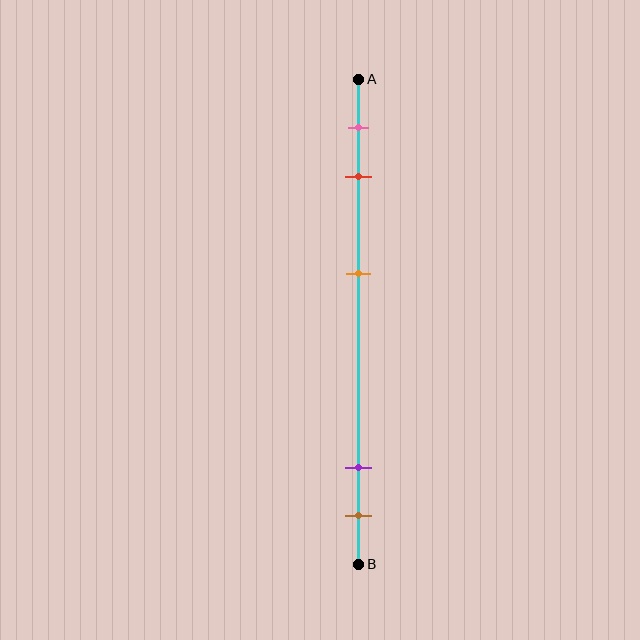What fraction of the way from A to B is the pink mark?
The pink mark is approximately 10% (0.1) of the way from A to B.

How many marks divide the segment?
There are 5 marks dividing the segment.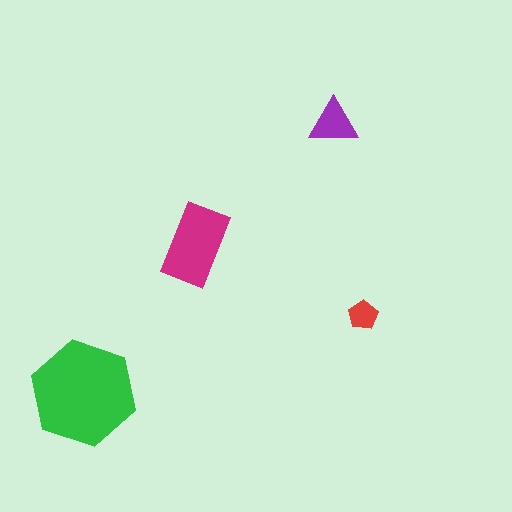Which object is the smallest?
The red pentagon.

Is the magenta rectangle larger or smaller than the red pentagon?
Larger.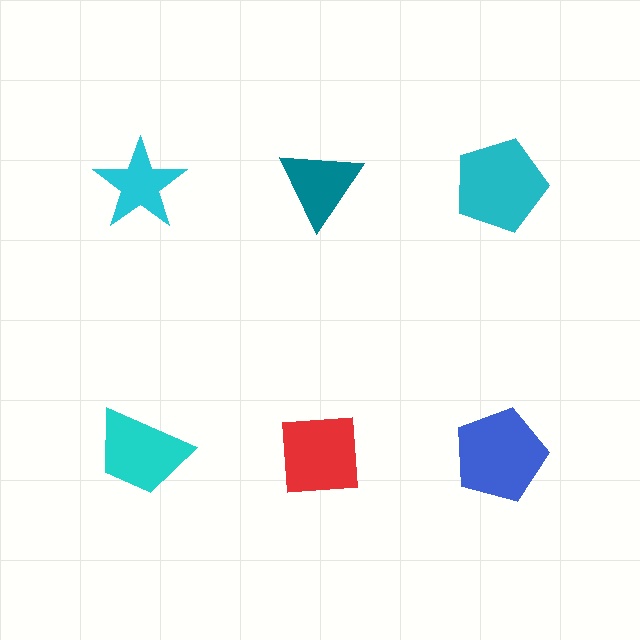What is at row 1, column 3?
A cyan pentagon.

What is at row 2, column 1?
A cyan trapezoid.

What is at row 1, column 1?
A cyan star.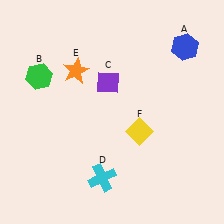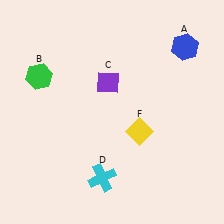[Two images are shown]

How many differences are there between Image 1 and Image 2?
There is 1 difference between the two images.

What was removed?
The orange star (E) was removed in Image 2.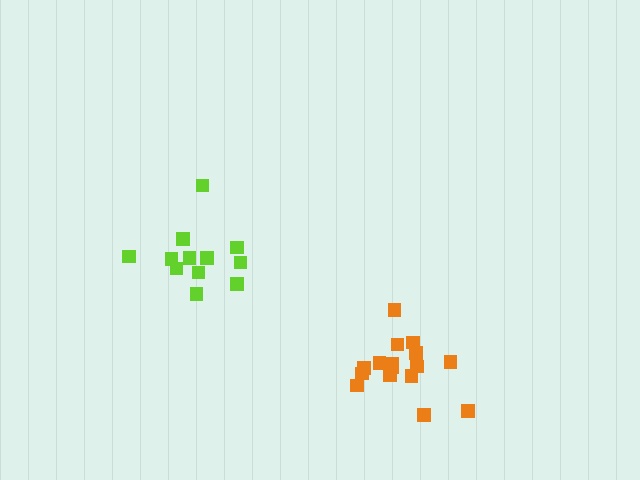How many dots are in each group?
Group 1: 12 dots, Group 2: 16 dots (28 total).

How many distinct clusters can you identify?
There are 2 distinct clusters.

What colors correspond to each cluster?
The clusters are colored: lime, orange.